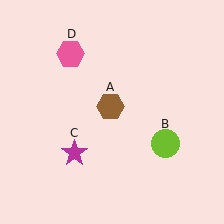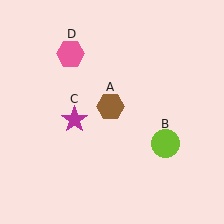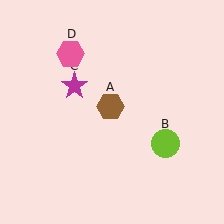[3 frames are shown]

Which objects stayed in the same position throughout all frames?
Brown hexagon (object A) and lime circle (object B) and pink hexagon (object D) remained stationary.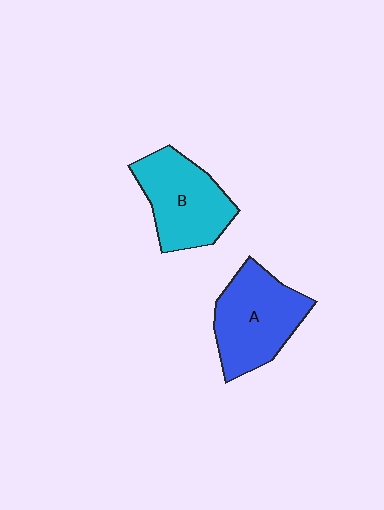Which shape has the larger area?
Shape A (blue).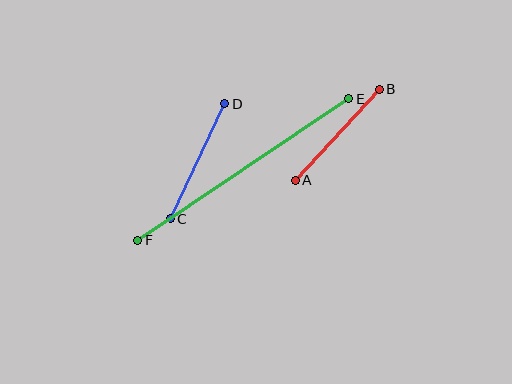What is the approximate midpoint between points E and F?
The midpoint is at approximately (243, 170) pixels.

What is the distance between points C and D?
The distance is approximately 127 pixels.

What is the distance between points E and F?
The distance is approximately 254 pixels.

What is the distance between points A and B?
The distance is approximately 124 pixels.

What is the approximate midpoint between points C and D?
The midpoint is at approximately (198, 161) pixels.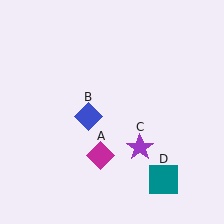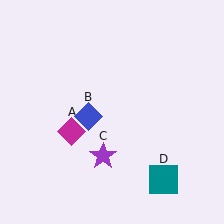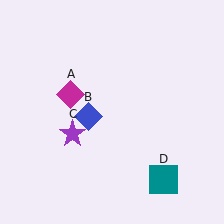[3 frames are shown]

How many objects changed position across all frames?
2 objects changed position: magenta diamond (object A), purple star (object C).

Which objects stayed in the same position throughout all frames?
Blue diamond (object B) and teal square (object D) remained stationary.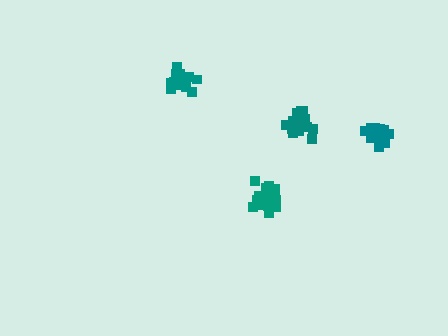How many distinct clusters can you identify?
There are 4 distinct clusters.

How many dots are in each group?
Group 1: 19 dots, Group 2: 18 dots, Group 3: 18 dots, Group 4: 16 dots (71 total).